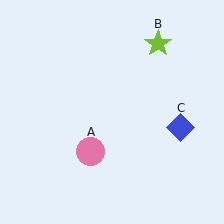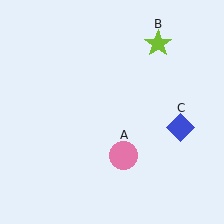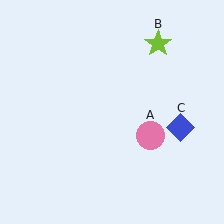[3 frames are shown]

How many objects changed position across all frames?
1 object changed position: pink circle (object A).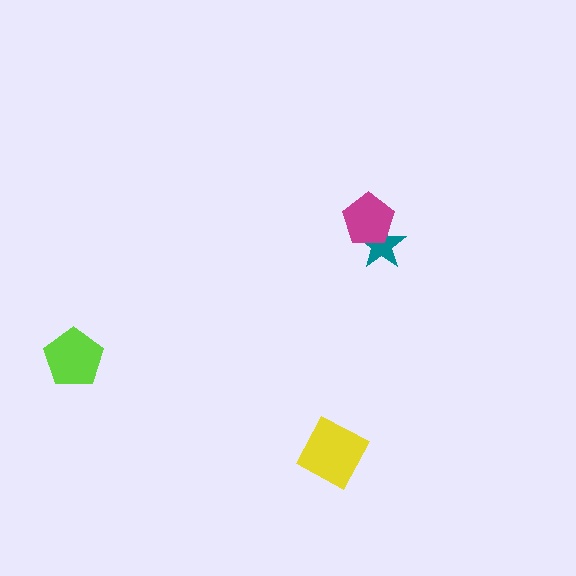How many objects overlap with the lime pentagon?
0 objects overlap with the lime pentagon.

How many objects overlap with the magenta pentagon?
1 object overlaps with the magenta pentagon.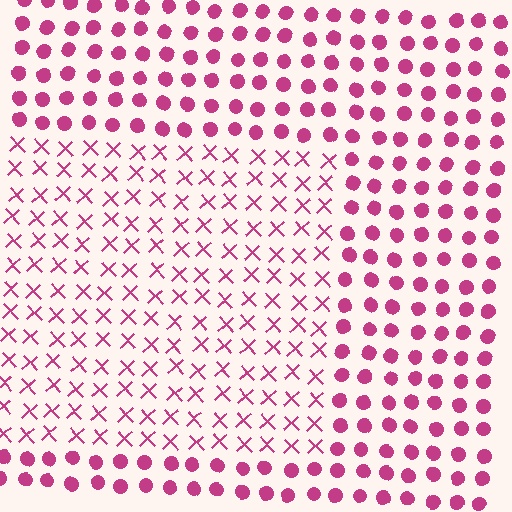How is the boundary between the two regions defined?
The boundary is defined by a change in element shape: X marks inside vs. circles outside. All elements share the same color and spacing.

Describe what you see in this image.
The image is filled with small magenta elements arranged in a uniform grid. A rectangle-shaped region contains X marks, while the surrounding area contains circles. The boundary is defined purely by the change in element shape.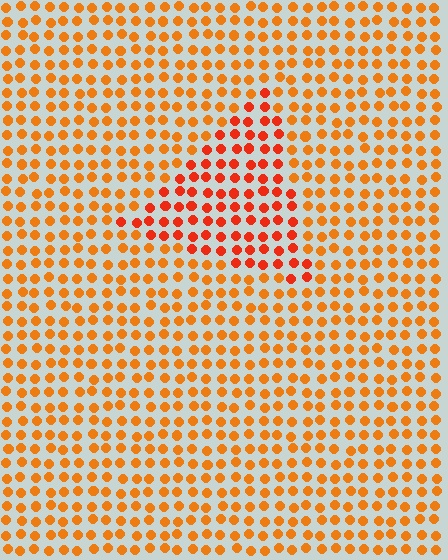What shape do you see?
I see a triangle.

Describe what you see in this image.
The image is filled with small orange elements in a uniform arrangement. A triangle-shaped region is visible where the elements are tinted to a slightly different hue, forming a subtle color boundary.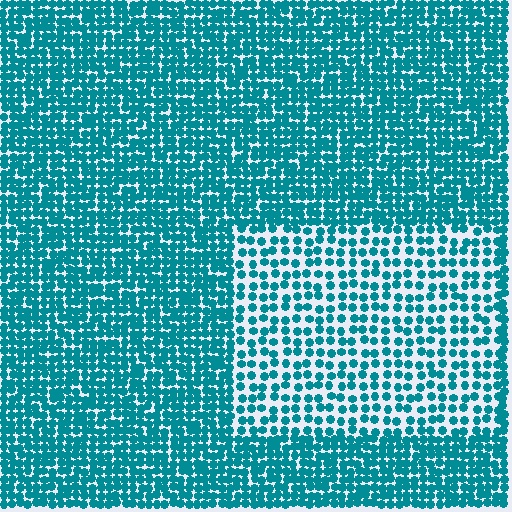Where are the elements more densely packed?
The elements are more densely packed outside the rectangle boundary.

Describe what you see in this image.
The image contains small teal elements arranged at two different densities. A rectangle-shaped region is visible where the elements are less densely packed than the surrounding area.